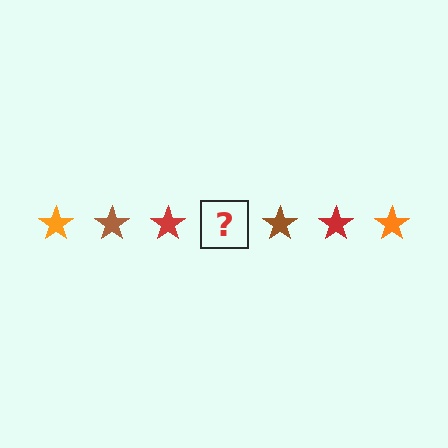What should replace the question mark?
The question mark should be replaced with an orange star.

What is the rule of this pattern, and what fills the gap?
The rule is that the pattern cycles through orange, brown, red stars. The gap should be filled with an orange star.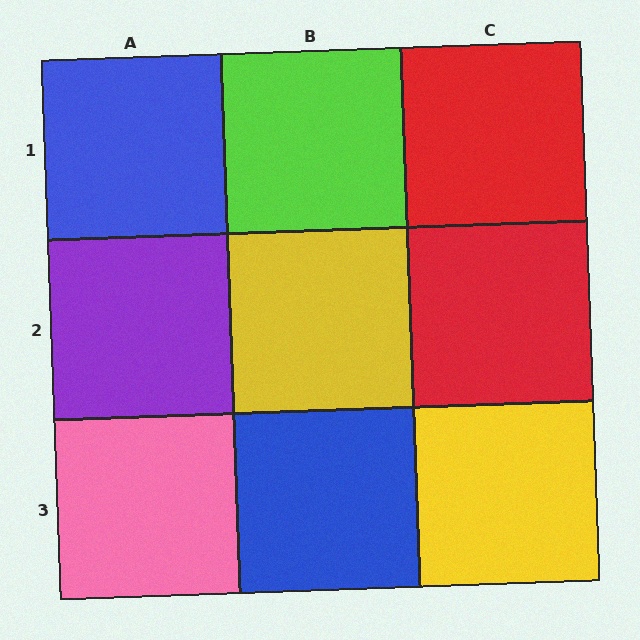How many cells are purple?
1 cell is purple.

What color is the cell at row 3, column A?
Pink.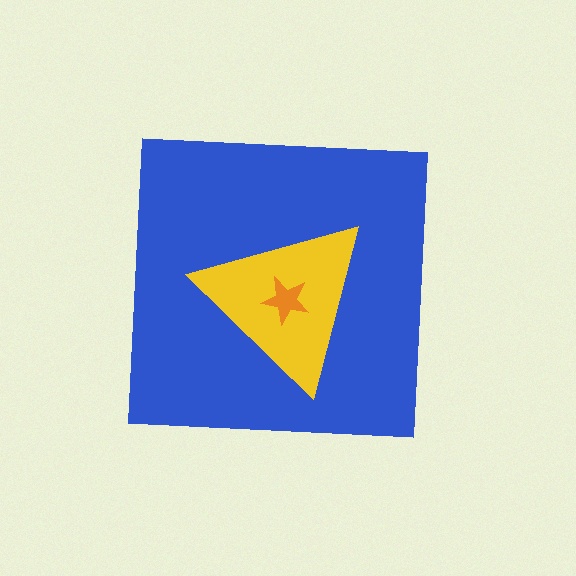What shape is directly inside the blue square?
The yellow triangle.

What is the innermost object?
The orange star.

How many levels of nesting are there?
3.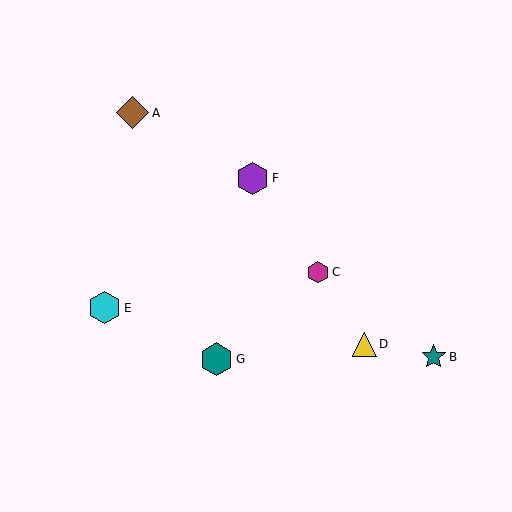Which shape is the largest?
The purple hexagon (labeled F) is the largest.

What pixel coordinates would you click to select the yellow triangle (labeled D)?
Click at (364, 344) to select the yellow triangle D.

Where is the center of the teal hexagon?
The center of the teal hexagon is at (216, 359).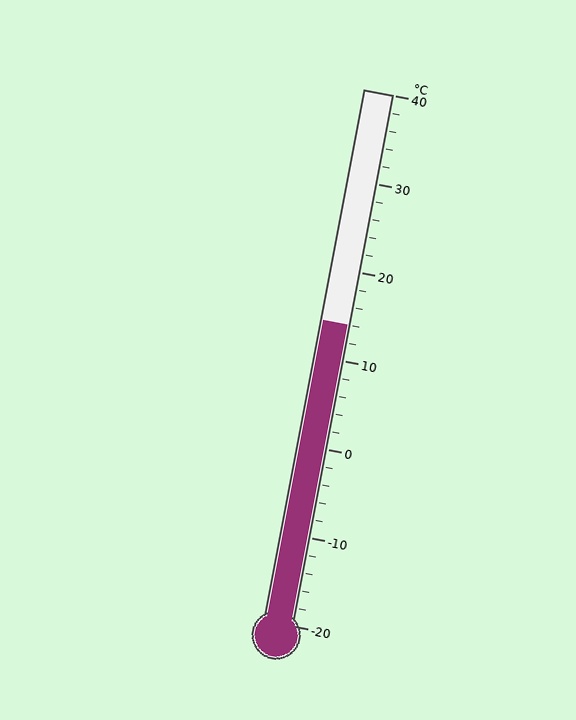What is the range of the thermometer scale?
The thermometer scale ranges from -20°C to 40°C.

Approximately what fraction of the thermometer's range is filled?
The thermometer is filled to approximately 55% of its range.